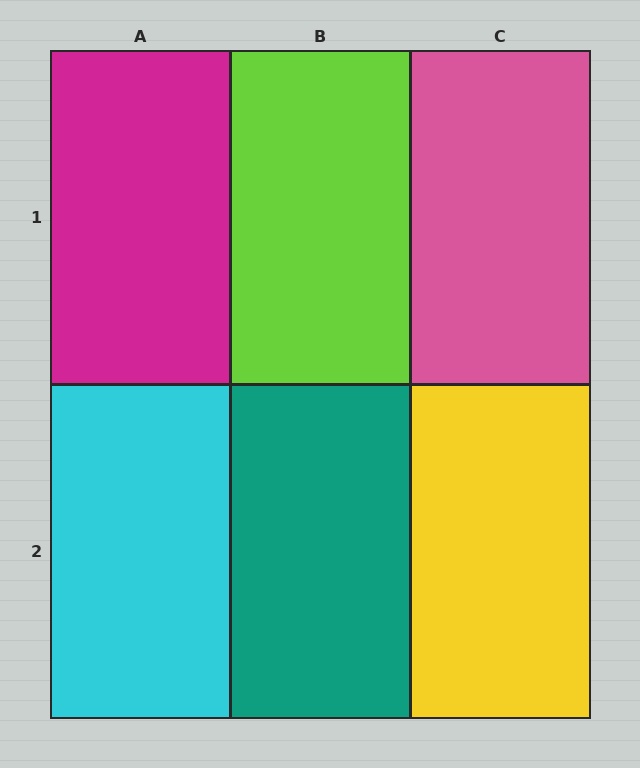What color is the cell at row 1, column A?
Magenta.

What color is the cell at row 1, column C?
Pink.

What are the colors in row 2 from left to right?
Cyan, teal, yellow.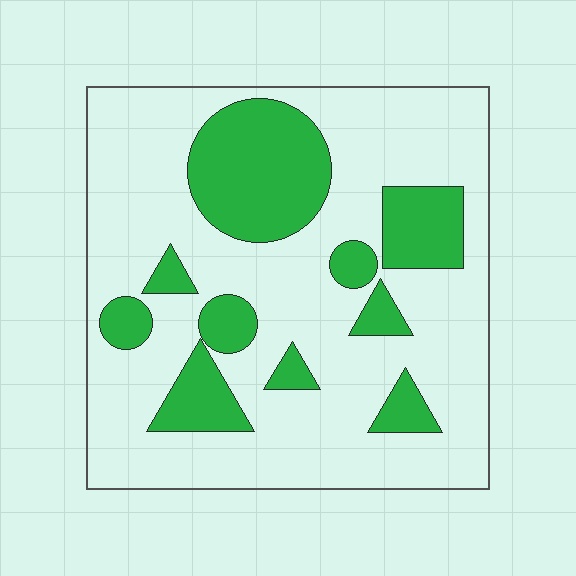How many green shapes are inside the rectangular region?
10.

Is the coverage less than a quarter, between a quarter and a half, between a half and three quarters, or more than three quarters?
Between a quarter and a half.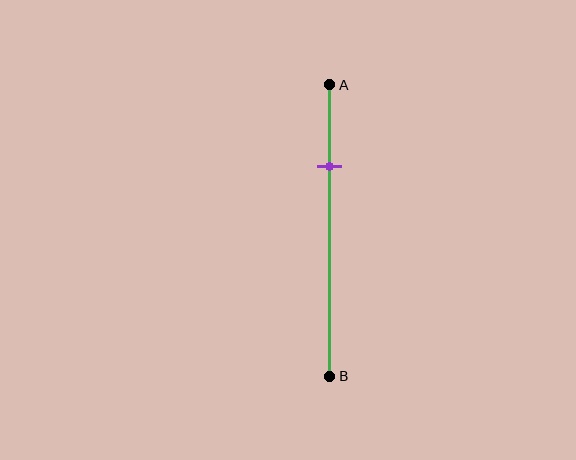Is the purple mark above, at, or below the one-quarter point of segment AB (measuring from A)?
The purple mark is approximately at the one-quarter point of segment AB.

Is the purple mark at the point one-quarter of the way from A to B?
Yes, the mark is approximately at the one-quarter point.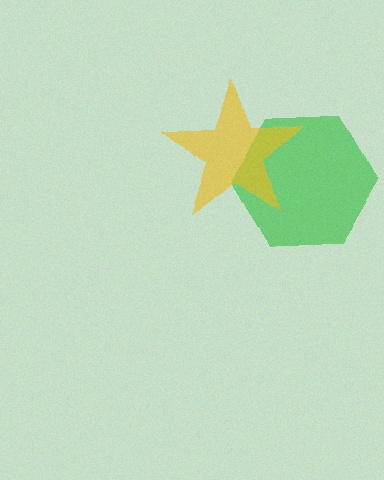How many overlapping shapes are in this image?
There are 2 overlapping shapes in the image.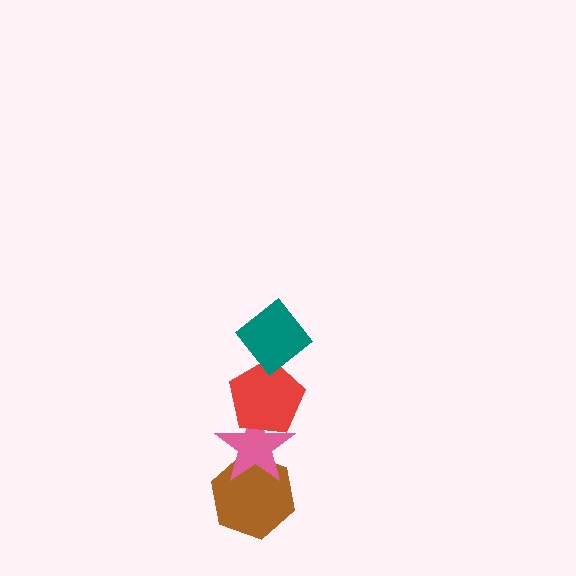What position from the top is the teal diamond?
The teal diamond is 1st from the top.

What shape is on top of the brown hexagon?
The pink star is on top of the brown hexagon.